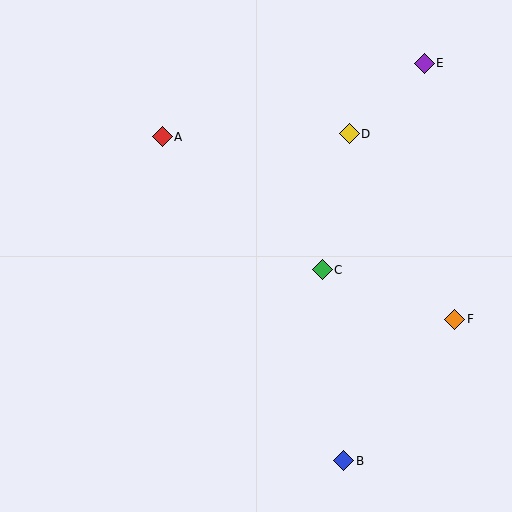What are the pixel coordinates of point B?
Point B is at (343, 461).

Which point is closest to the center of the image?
Point C at (322, 270) is closest to the center.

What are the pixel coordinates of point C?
Point C is at (322, 270).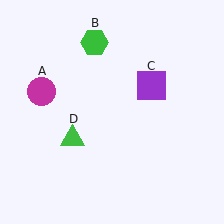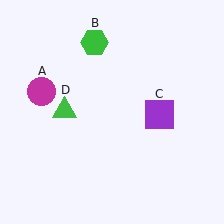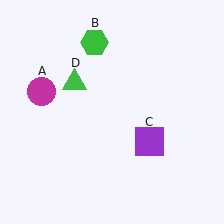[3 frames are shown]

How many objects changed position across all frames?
2 objects changed position: purple square (object C), green triangle (object D).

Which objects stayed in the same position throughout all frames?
Magenta circle (object A) and green hexagon (object B) remained stationary.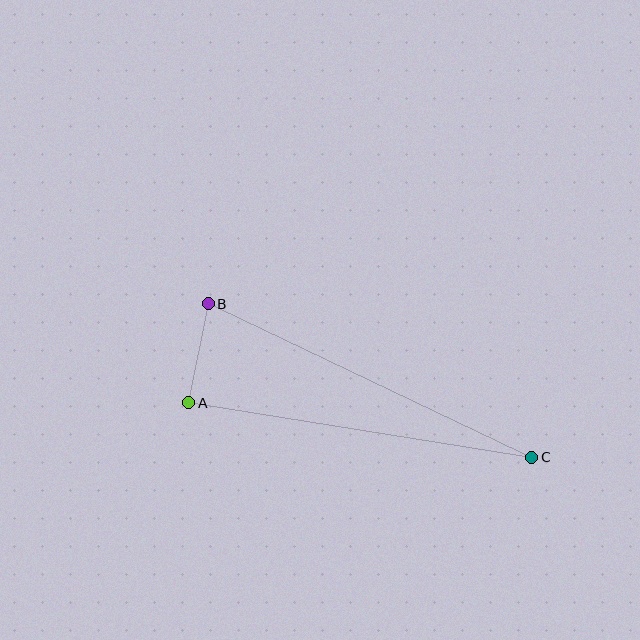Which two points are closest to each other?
Points A and B are closest to each other.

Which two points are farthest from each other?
Points B and C are farthest from each other.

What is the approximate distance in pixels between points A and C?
The distance between A and C is approximately 347 pixels.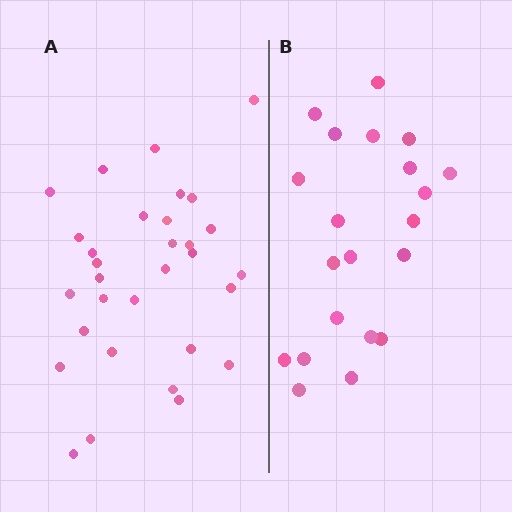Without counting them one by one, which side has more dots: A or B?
Region A (the left region) has more dots.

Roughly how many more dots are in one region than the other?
Region A has roughly 10 or so more dots than region B.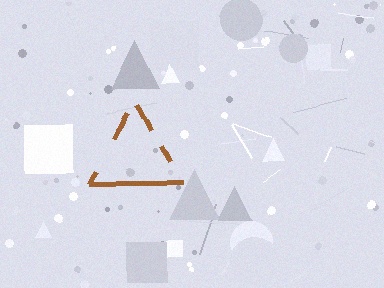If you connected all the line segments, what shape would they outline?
They would outline a triangle.